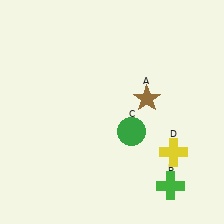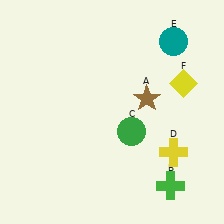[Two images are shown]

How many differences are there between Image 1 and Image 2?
There are 2 differences between the two images.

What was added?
A teal circle (E), a yellow diamond (F) were added in Image 2.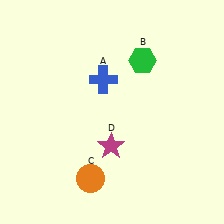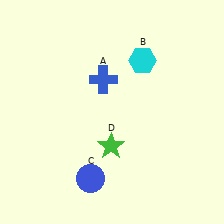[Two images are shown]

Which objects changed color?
B changed from green to cyan. C changed from orange to blue. D changed from magenta to green.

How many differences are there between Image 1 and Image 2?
There are 3 differences between the two images.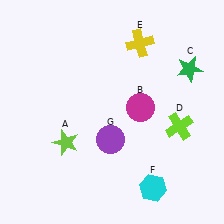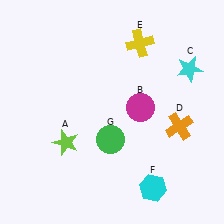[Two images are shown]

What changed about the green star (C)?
In Image 1, C is green. In Image 2, it changed to cyan.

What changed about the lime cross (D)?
In Image 1, D is lime. In Image 2, it changed to orange.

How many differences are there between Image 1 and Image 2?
There are 3 differences between the two images.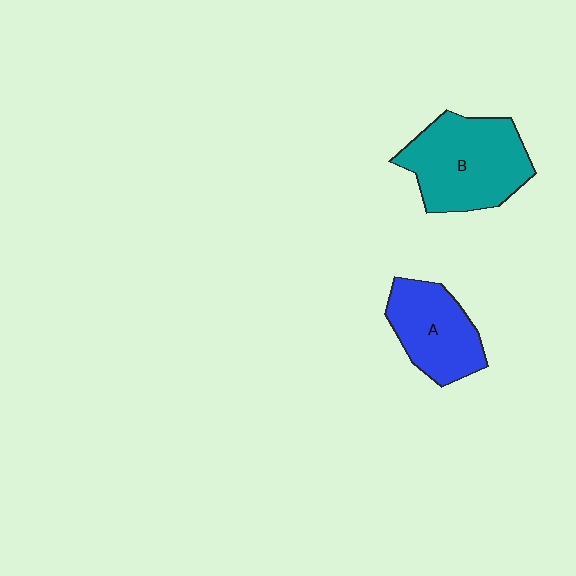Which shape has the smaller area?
Shape A (blue).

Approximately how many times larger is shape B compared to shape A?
Approximately 1.4 times.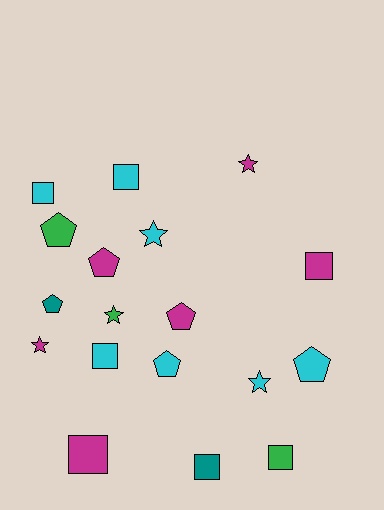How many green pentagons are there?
There is 1 green pentagon.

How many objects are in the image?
There are 18 objects.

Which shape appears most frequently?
Square, with 7 objects.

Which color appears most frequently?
Cyan, with 7 objects.